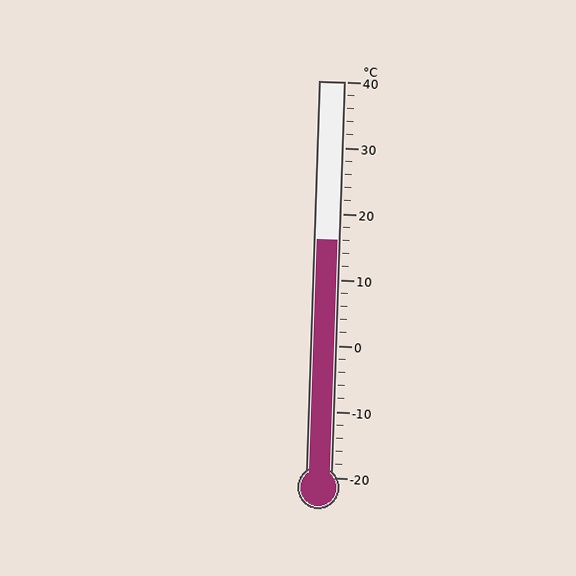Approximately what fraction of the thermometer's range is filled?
The thermometer is filled to approximately 60% of its range.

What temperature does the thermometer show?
The thermometer shows approximately 16°C.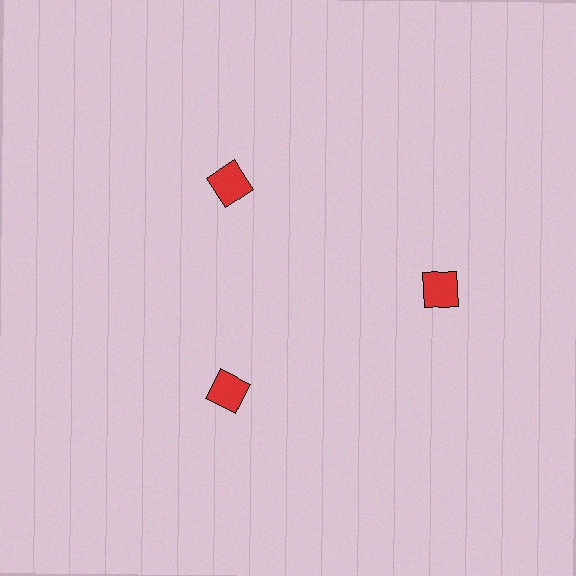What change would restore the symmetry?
The symmetry would be restored by moving it inward, back onto the ring so that all 3 squares sit at equal angles and equal distance from the center.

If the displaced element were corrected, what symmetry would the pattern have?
It would have 3-fold rotational symmetry — the pattern would map onto itself every 120 degrees.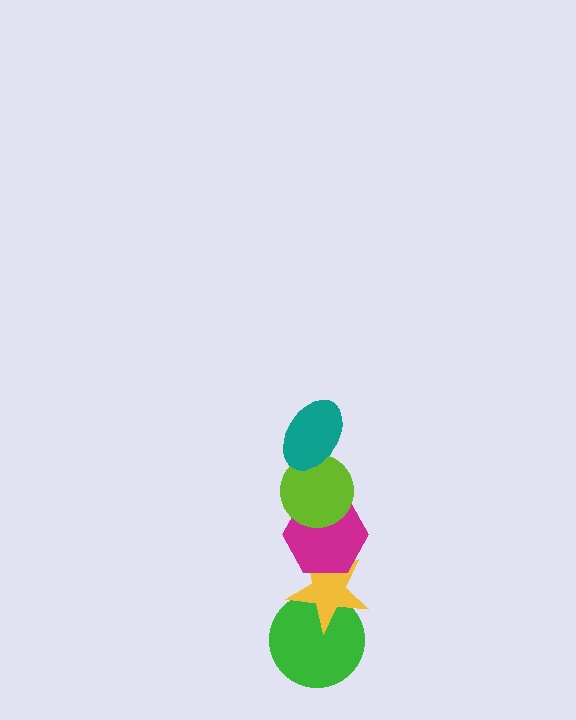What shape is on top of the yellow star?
The magenta hexagon is on top of the yellow star.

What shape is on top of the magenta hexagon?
The lime circle is on top of the magenta hexagon.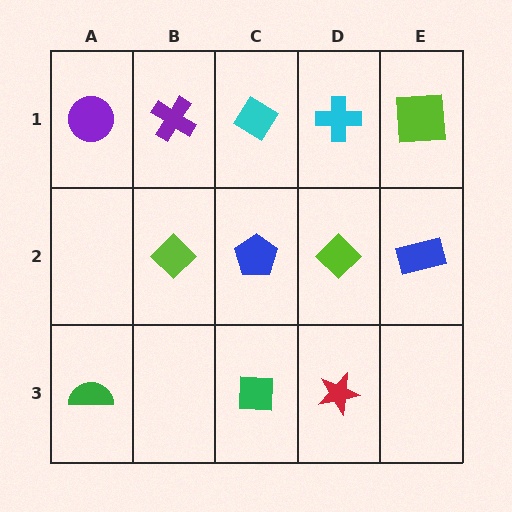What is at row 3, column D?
A red star.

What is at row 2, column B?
A lime diamond.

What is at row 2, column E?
A blue rectangle.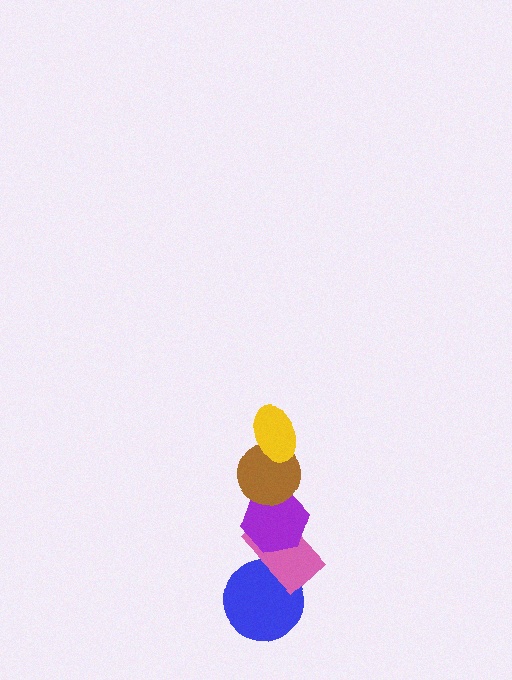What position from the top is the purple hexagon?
The purple hexagon is 3rd from the top.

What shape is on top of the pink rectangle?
The purple hexagon is on top of the pink rectangle.